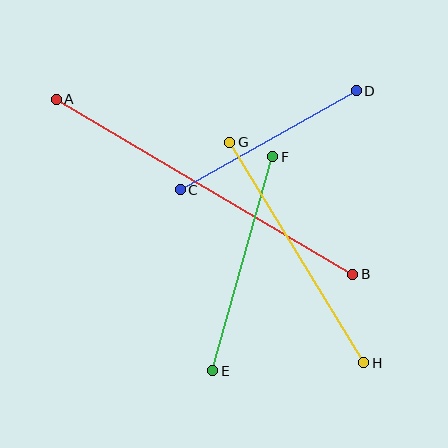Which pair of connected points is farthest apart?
Points A and B are farthest apart.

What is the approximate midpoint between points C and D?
The midpoint is at approximately (268, 140) pixels.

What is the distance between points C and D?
The distance is approximately 202 pixels.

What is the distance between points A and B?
The distance is approximately 344 pixels.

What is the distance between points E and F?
The distance is approximately 222 pixels.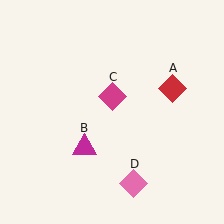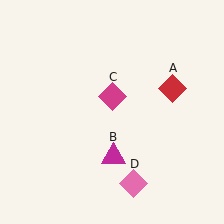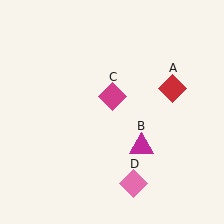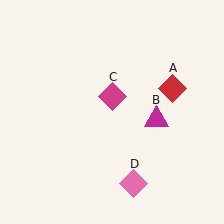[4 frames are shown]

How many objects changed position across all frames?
1 object changed position: magenta triangle (object B).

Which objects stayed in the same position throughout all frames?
Red diamond (object A) and magenta diamond (object C) and pink diamond (object D) remained stationary.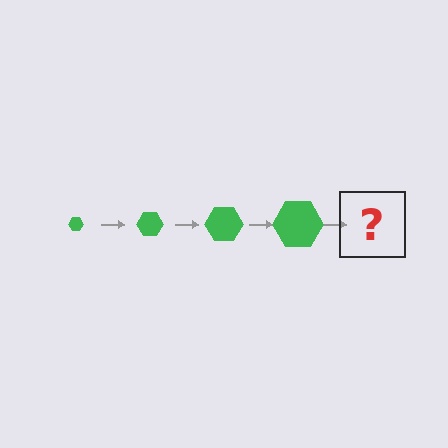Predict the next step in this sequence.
The next step is a green hexagon, larger than the previous one.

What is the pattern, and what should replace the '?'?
The pattern is that the hexagon gets progressively larger each step. The '?' should be a green hexagon, larger than the previous one.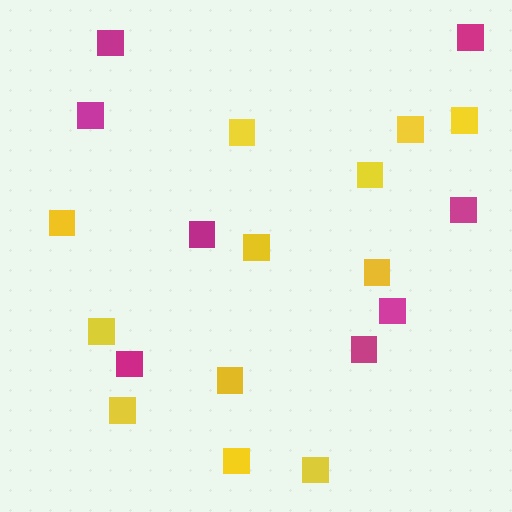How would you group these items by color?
There are 2 groups: one group of yellow squares (12) and one group of magenta squares (8).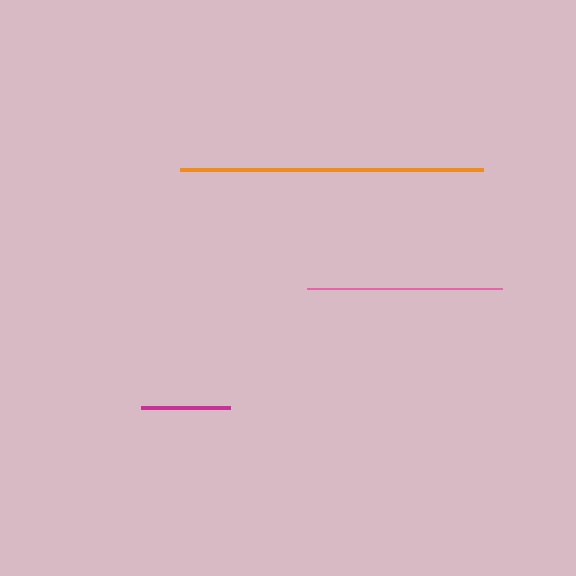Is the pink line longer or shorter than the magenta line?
The pink line is longer than the magenta line.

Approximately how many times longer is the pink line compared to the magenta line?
The pink line is approximately 2.2 times the length of the magenta line.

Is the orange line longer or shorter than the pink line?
The orange line is longer than the pink line.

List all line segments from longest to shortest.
From longest to shortest: orange, pink, magenta.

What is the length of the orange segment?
The orange segment is approximately 303 pixels long.